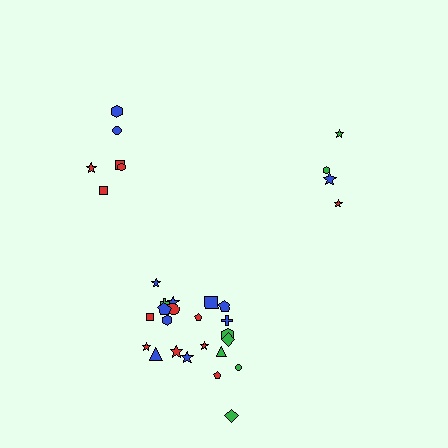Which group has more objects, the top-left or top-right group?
The top-left group.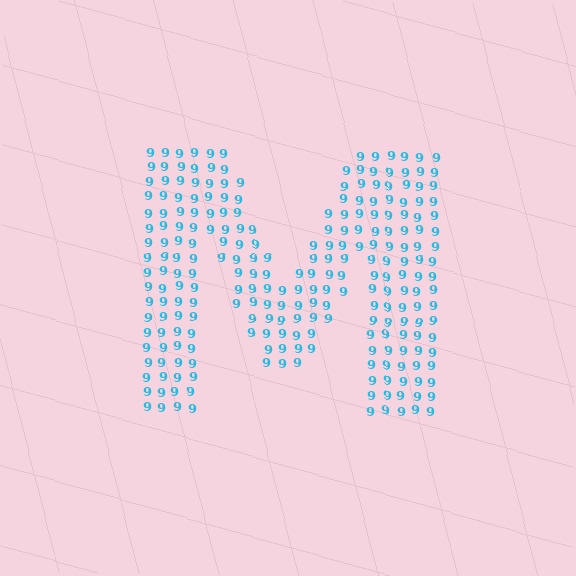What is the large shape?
The large shape is the letter M.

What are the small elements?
The small elements are digit 9's.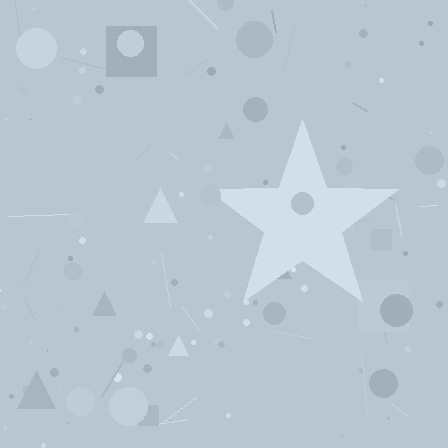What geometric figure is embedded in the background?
A star is embedded in the background.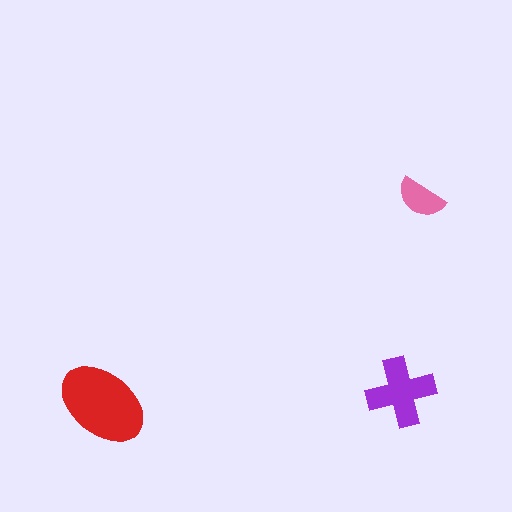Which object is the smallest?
The pink semicircle.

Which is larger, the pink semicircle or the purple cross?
The purple cross.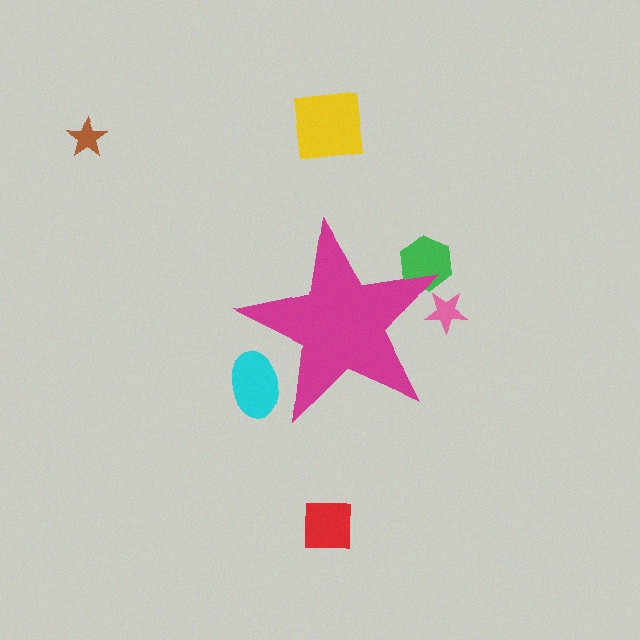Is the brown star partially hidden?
No, the brown star is fully visible.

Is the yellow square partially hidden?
No, the yellow square is fully visible.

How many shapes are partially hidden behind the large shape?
3 shapes are partially hidden.